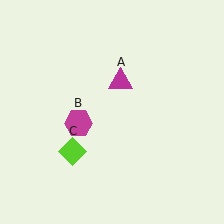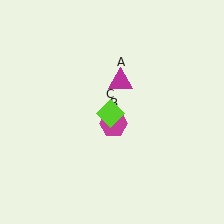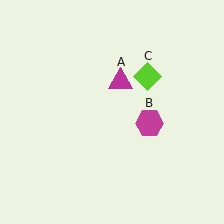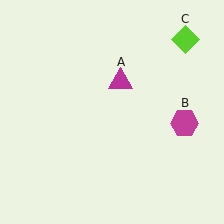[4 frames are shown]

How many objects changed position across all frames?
2 objects changed position: magenta hexagon (object B), lime diamond (object C).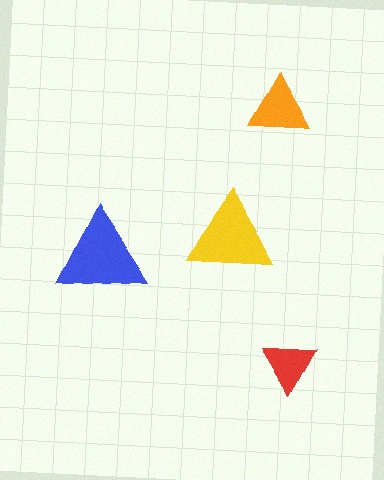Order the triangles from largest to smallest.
the blue one, the yellow one, the orange one, the red one.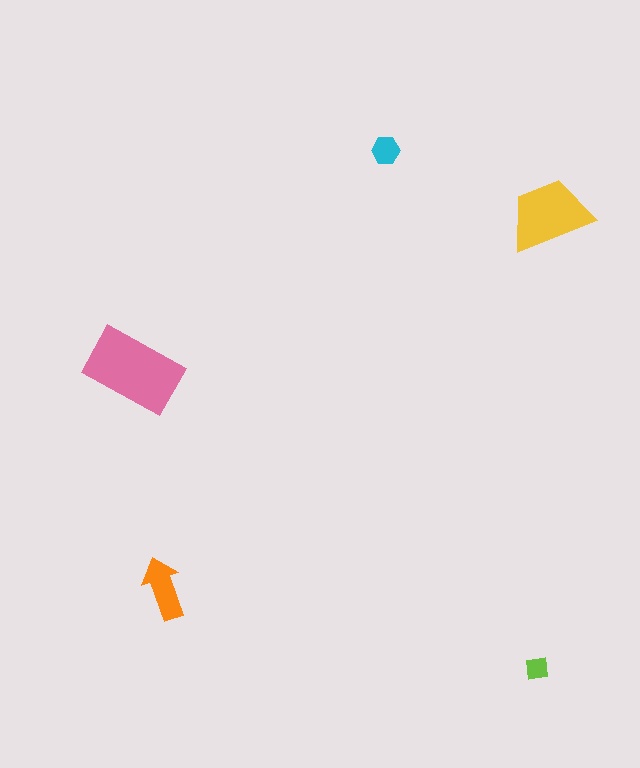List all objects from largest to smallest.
The pink rectangle, the yellow trapezoid, the orange arrow, the cyan hexagon, the lime square.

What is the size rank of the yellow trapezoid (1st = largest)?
2nd.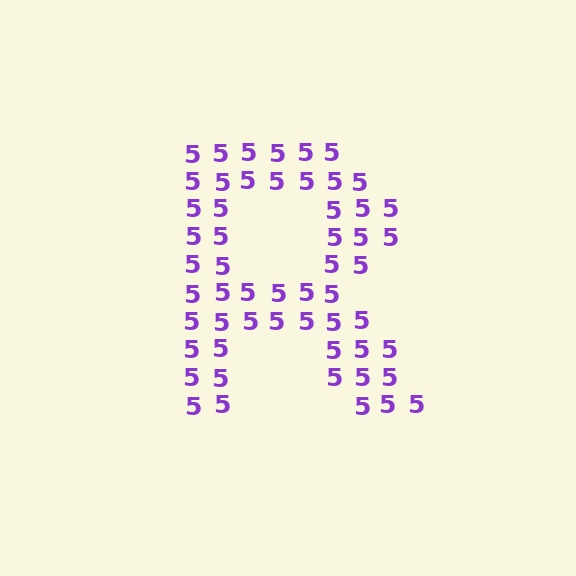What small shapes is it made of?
It is made of small digit 5's.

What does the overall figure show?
The overall figure shows the letter R.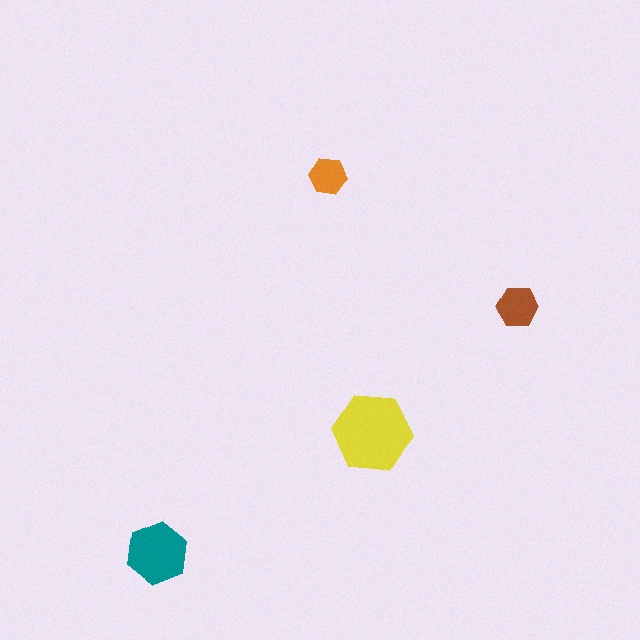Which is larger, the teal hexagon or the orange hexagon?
The teal one.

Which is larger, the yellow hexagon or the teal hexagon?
The yellow one.